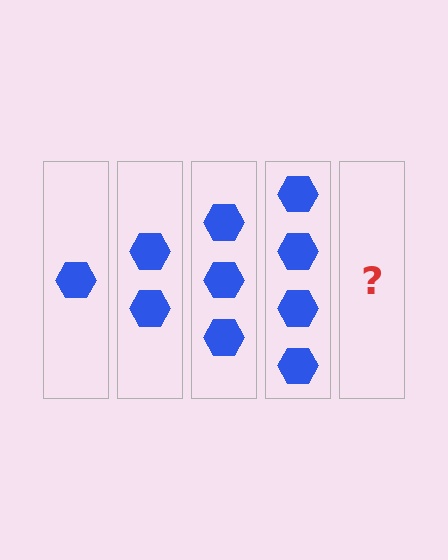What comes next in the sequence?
The next element should be 5 hexagons.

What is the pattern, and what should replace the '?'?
The pattern is that each step adds one more hexagon. The '?' should be 5 hexagons.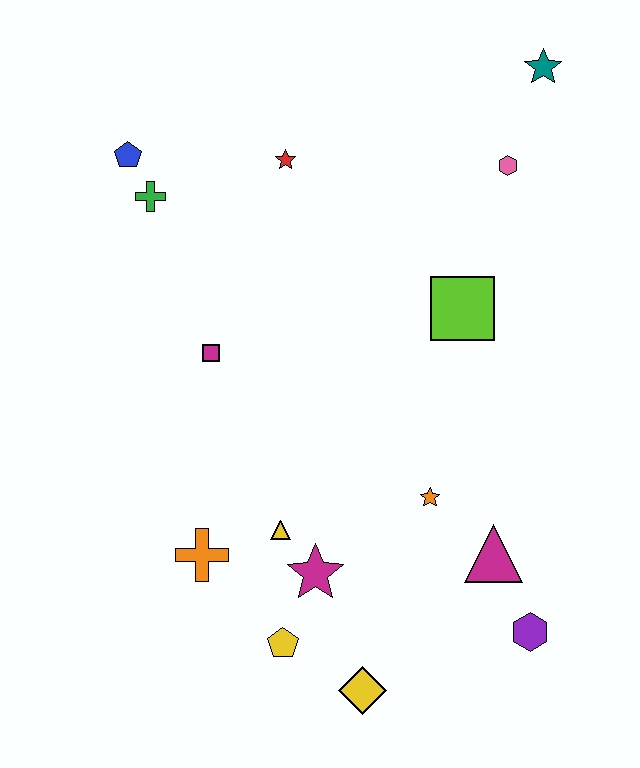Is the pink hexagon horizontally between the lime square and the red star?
No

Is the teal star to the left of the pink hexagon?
No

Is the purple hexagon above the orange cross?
No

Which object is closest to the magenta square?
The green cross is closest to the magenta square.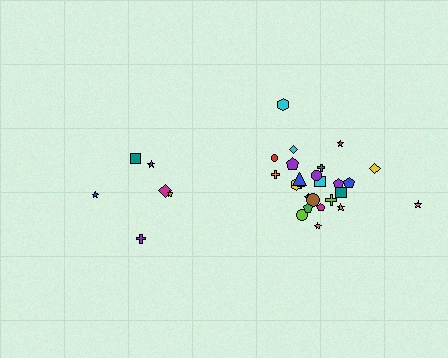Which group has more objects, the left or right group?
The right group.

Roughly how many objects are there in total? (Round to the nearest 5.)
Roughly 30 objects in total.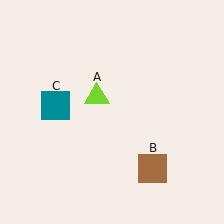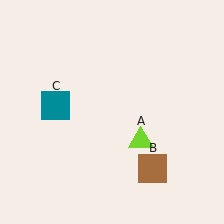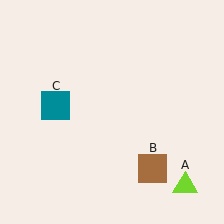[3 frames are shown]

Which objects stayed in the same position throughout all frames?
Brown square (object B) and teal square (object C) remained stationary.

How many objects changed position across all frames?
1 object changed position: lime triangle (object A).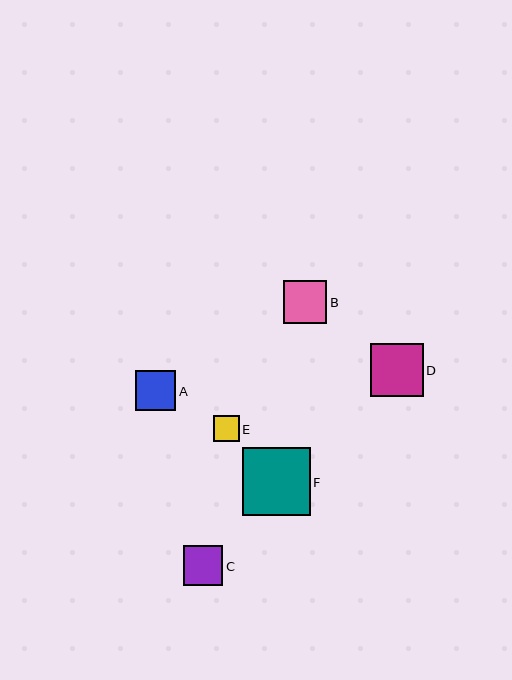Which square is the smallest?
Square E is the smallest with a size of approximately 26 pixels.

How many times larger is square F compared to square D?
Square F is approximately 1.3 times the size of square D.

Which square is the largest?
Square F is the largest with a size of approximately 68 pixels.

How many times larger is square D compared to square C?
Square D is approximately 1.3 times the size of square C.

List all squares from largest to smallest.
From largest to smallest: F, D, B, A, C, E.